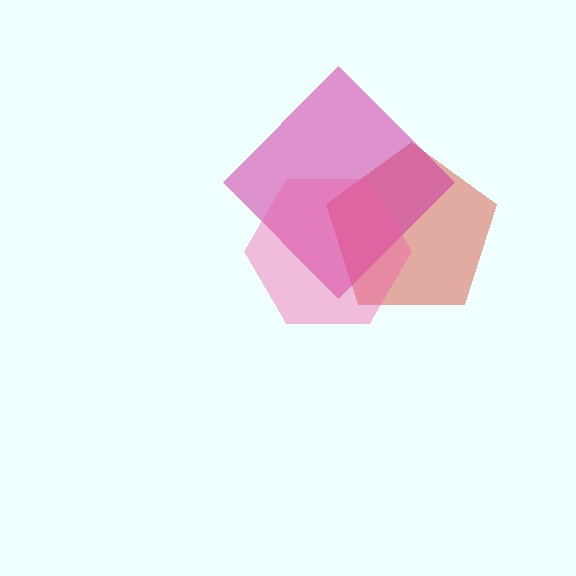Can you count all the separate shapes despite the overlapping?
Yes, there are 3 separate shapes.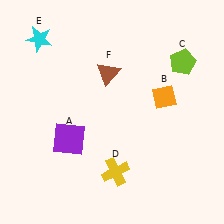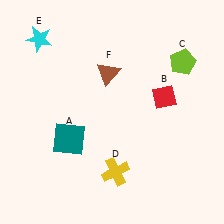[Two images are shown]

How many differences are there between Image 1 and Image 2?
There are 2 differences between the two images.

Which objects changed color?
A changed from purple to teal. B changed from orange to red.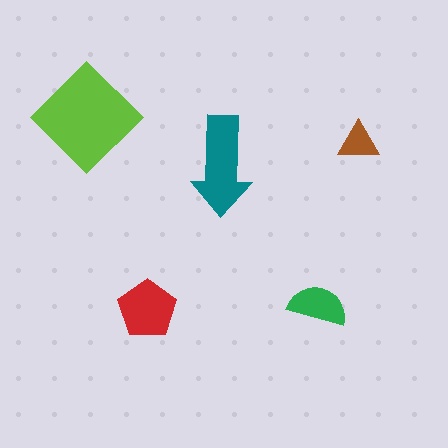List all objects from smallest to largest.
The brown triangle, the green semicircle, the red pentagon, the teal arrow, the lime diamond.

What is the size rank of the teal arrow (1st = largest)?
2nd.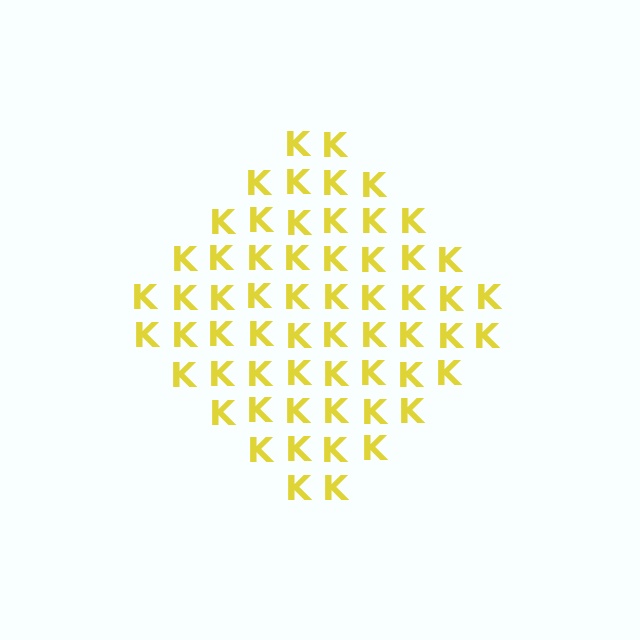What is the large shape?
The large shape is a diamond.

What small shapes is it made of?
It is made of small letter K's.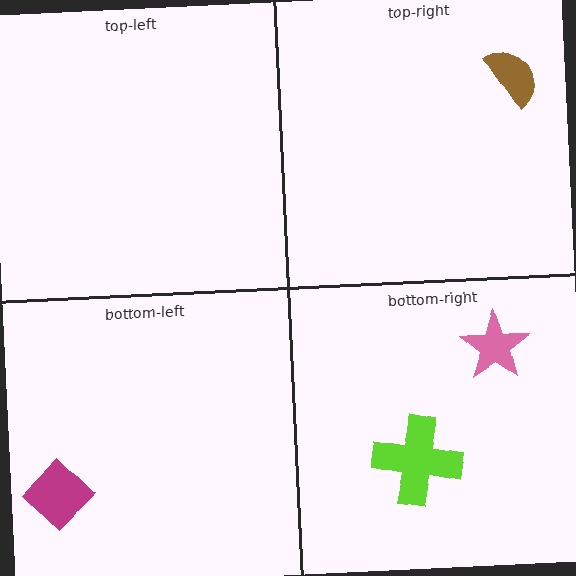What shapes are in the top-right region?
The brown semicircle.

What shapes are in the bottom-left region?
The magenta diamond.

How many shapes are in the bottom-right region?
2.